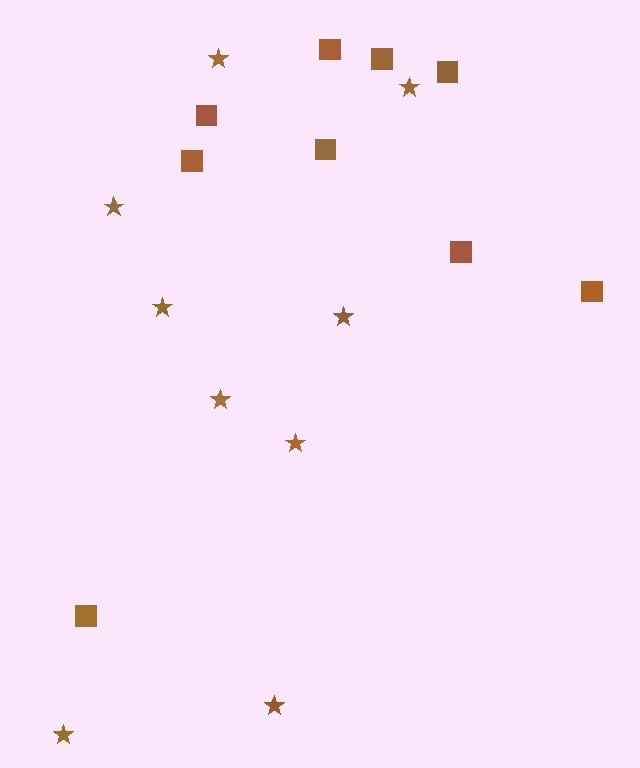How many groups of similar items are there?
There are 2 groups: one group of stars (9) and one group of squares (9).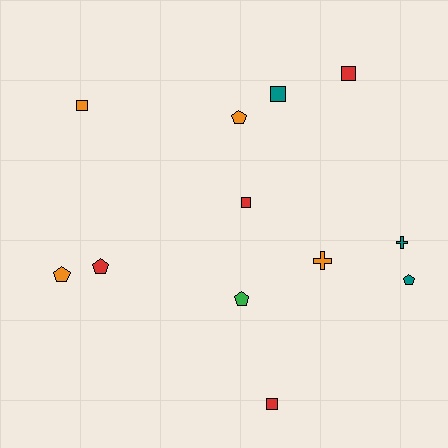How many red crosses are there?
There are no red crosses.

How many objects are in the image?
There are 12 objects.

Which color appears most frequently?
Orange, with 4 objects.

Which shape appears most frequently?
Pentagon, with 5 objects.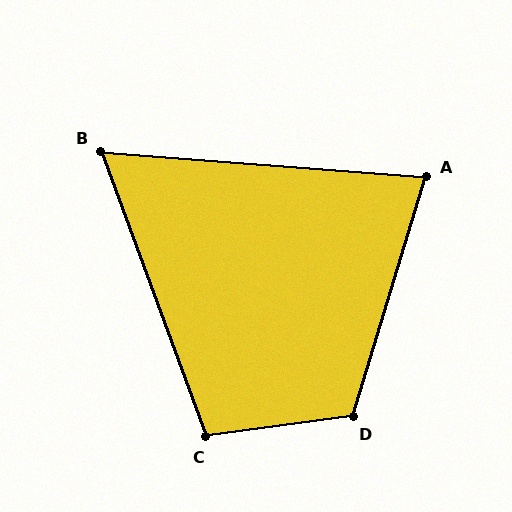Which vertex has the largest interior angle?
D, at approximately 115 degrees.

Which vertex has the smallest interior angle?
B, at approximately 65 degrees.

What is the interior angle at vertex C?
Approximately 102 degrees (obtuse).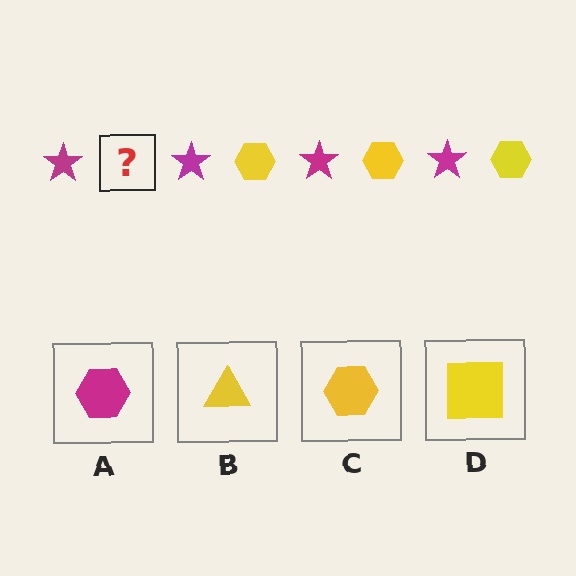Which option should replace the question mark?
Option C.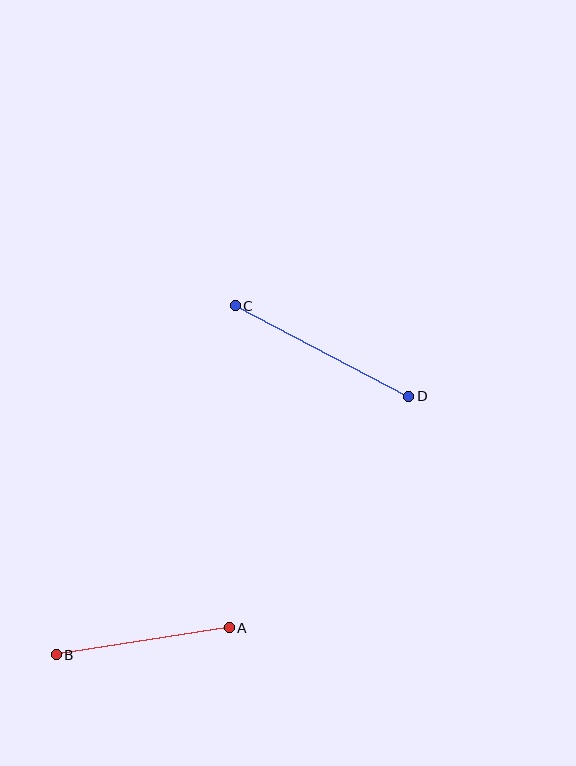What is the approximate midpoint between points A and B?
The midpoint is at approximately (143, 641) pixels.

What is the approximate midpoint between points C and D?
The midpoint is at approximately (322, 351) pixels.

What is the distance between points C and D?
The distance is approximately 196 pixels.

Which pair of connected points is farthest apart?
Points C and D are farthest apart.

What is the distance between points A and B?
The distance is approximately 175 pixels.